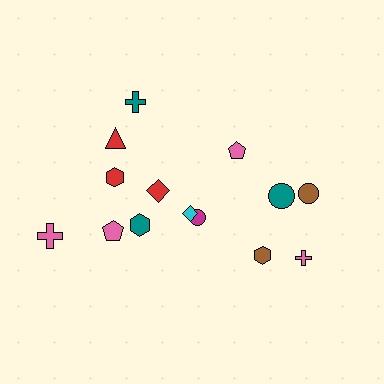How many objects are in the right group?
There are 6 objects.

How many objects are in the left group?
There are 8 objects.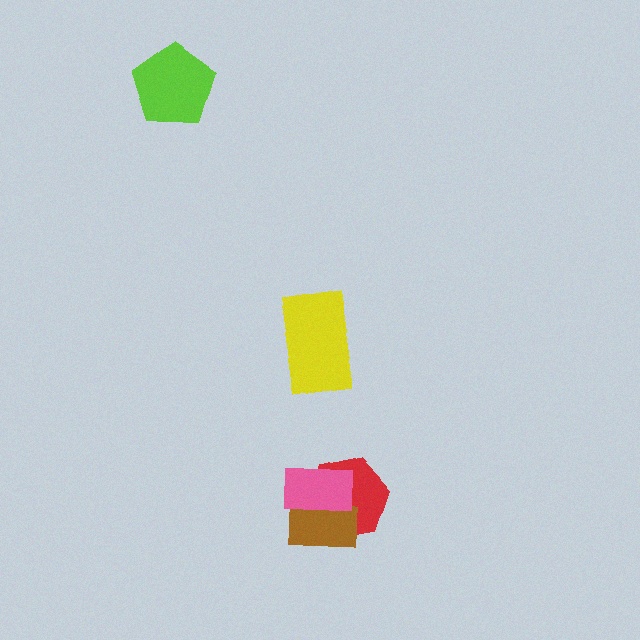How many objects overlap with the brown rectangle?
2 objects overlap with the brown rectangle.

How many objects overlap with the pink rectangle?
2 objects overlap with the pink rectangle.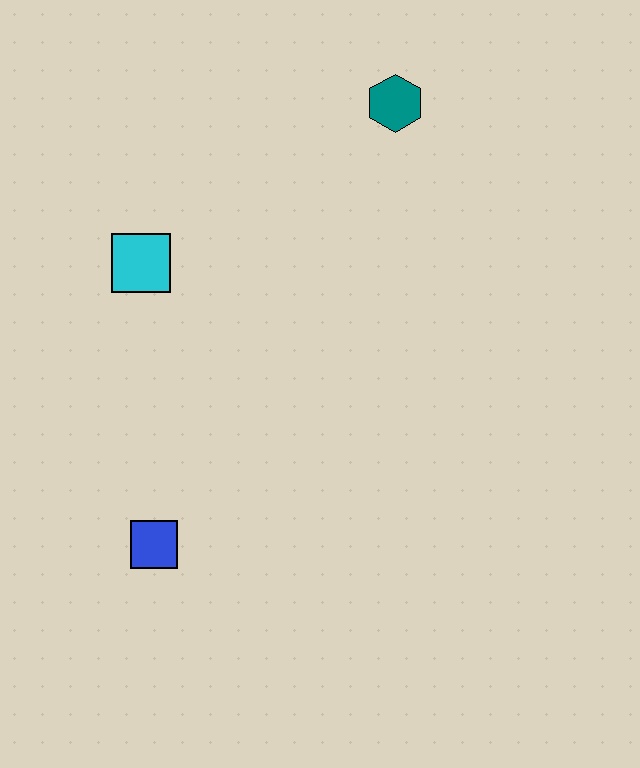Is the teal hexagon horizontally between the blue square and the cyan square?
No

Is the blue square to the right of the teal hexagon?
No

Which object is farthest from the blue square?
The teal hexagon is farthest from the blue square.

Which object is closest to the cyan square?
The blue square is closest to the cyan square.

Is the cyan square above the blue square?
Yes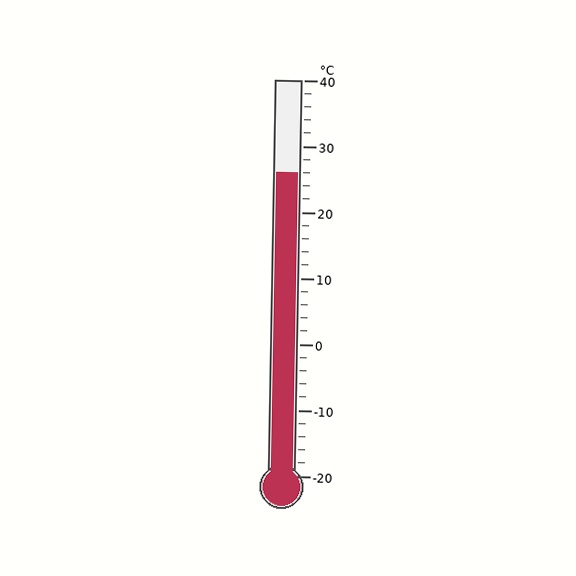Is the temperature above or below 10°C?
The temperature is above 10°C.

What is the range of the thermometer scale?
The thermometer scale ranges from -20°C to 40°C.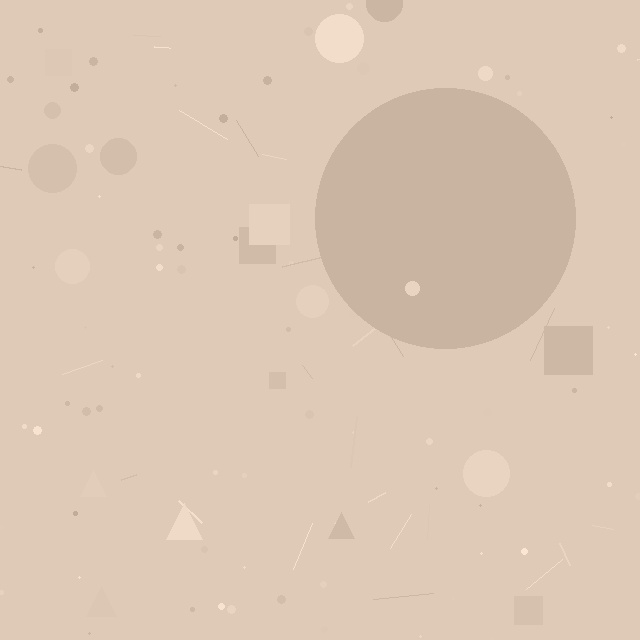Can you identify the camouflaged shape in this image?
The camouflaged shape is a circle.